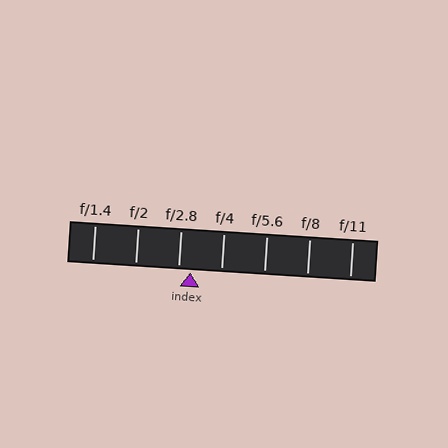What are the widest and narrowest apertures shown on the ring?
The widest aperture shown is f/1.4 and the narrowest is f/11.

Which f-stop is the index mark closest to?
The index mark is closest to f/2.8.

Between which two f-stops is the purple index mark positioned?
The index mark is between f/2.8 and f/4.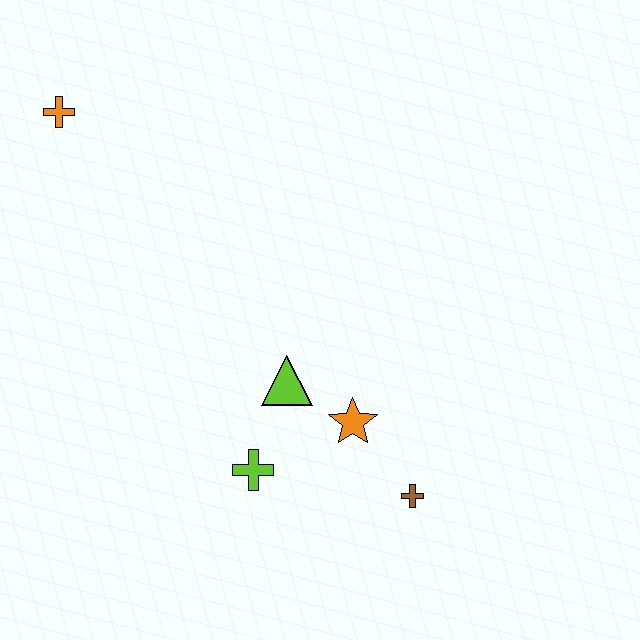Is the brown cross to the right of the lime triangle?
Yes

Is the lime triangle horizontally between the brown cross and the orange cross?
Yes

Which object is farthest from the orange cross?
The brown cross is farthest from the orange cross.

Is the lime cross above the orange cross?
No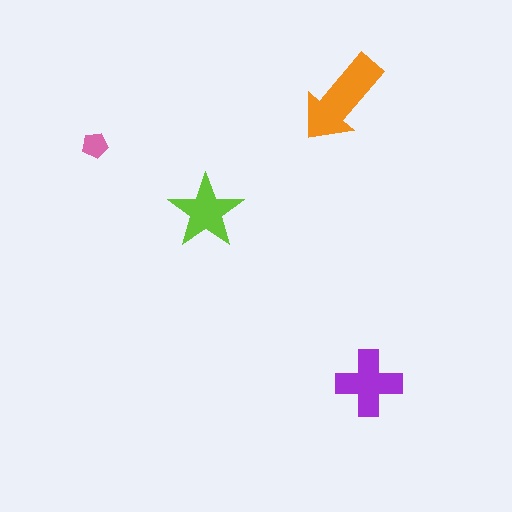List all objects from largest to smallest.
The orange arrow, the purple cross, the lime star, the pink pentagon.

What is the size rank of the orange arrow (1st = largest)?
1st.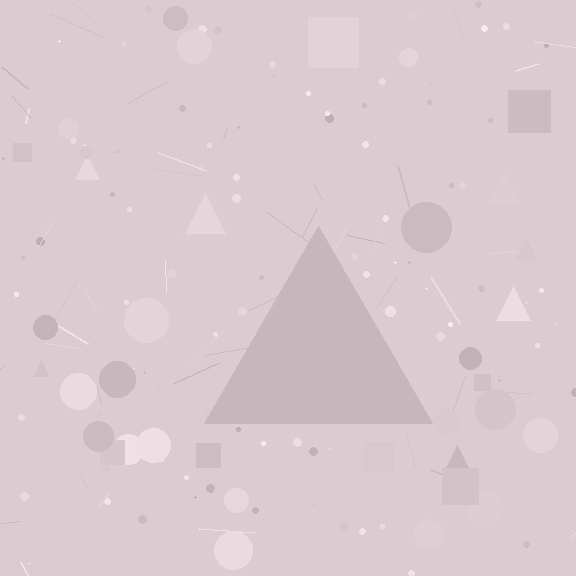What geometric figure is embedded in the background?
A triangle is embedded in the background.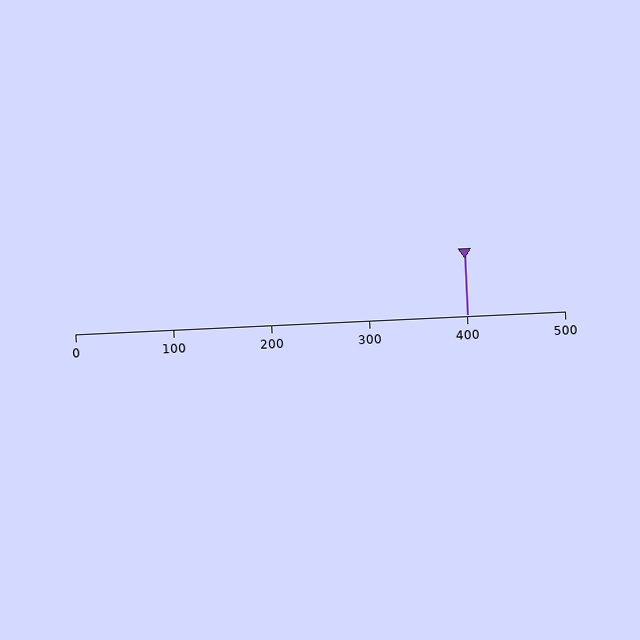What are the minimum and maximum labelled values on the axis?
The axis runs from 0 to 500.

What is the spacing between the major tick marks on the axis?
The major ticks are spaced 100 apart.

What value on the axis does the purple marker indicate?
The marker indicates approximately 400.